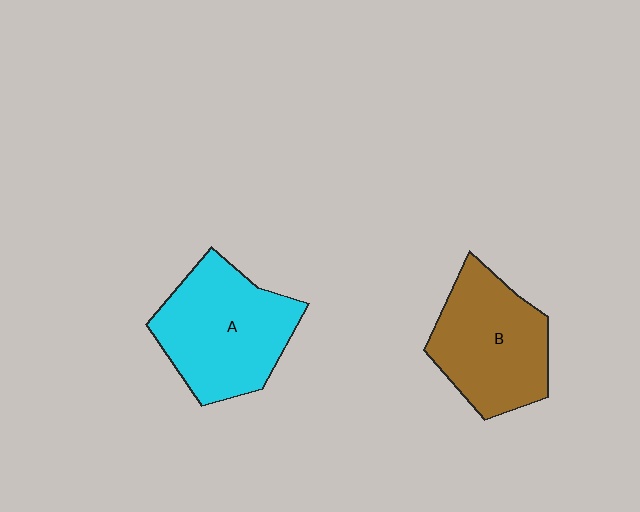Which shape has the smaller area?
Shape B (brown).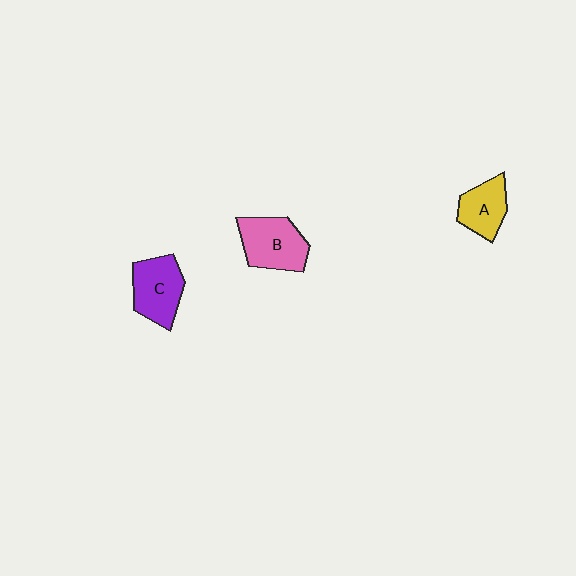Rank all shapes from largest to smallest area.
From largest to smallest: B (pink), C (purple), A (yellow).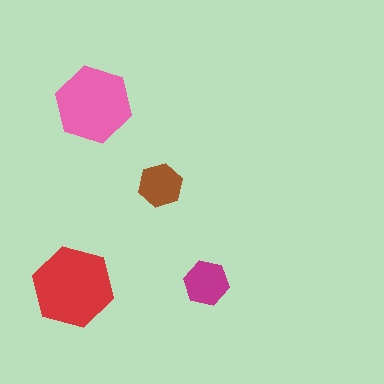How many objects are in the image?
There are 4 objects in the image.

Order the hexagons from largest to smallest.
the red one, the pink one, the magenta one, the brown one.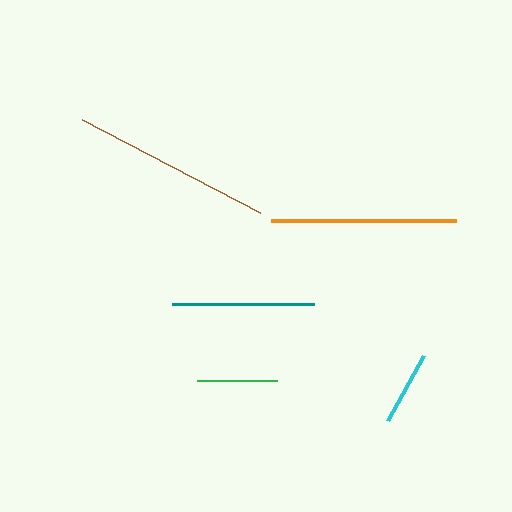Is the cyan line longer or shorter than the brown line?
The brown line is longer than the cyan line.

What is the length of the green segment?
The green segment is approximately 80 pixels long.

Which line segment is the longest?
The brown line is the longest at approximately 200 pixels.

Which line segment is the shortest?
The cyan line is the shortest at approximately 74 pixels.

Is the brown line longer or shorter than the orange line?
The brown line is longer than the orange line.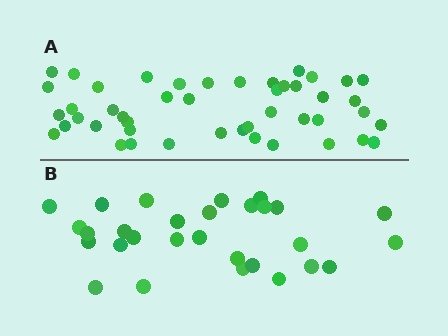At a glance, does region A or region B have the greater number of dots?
Region A (the top region) has more dots.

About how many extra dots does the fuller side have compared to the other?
Region A has approximately 15 more dots than region B.